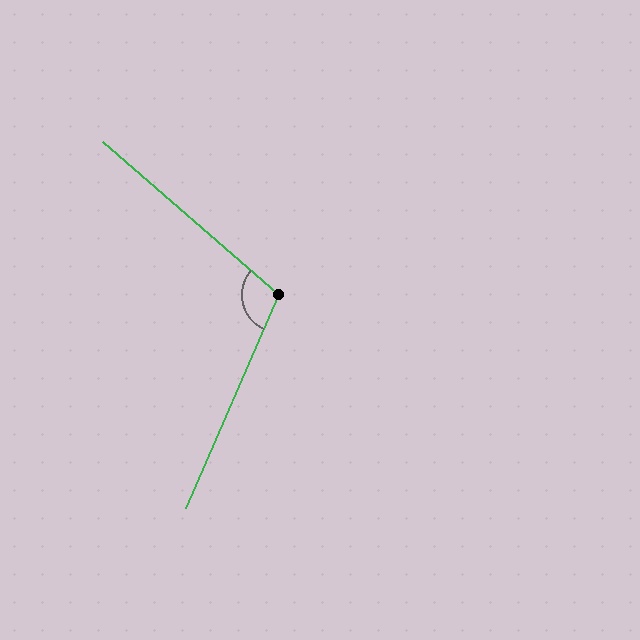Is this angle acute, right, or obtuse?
It is obtuse.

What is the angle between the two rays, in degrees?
Approximately 108 degrees.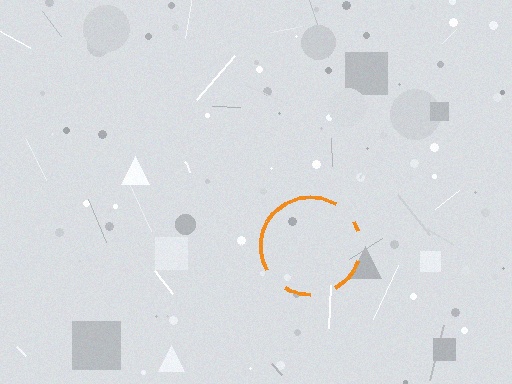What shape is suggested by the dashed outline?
The dashed outline suggests a circle.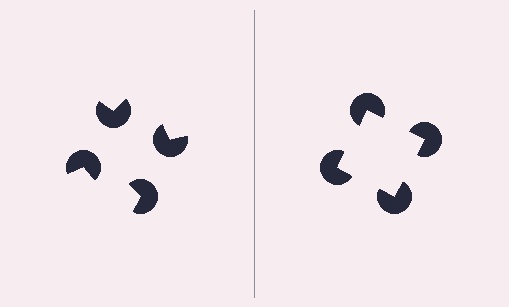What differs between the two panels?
The pac-man discs are positioned identically on both sides; only the wedge orientations differ. On the right they align to a square; on the left they are misaligned.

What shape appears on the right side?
An illusory square.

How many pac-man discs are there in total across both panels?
8 — 4 on each side.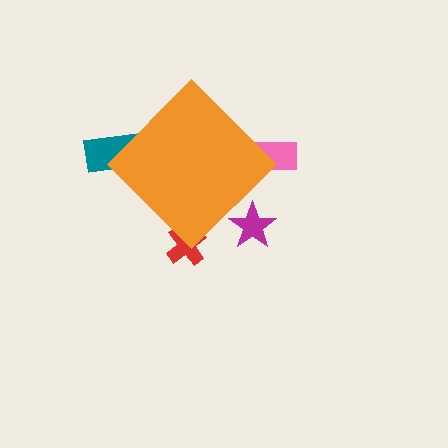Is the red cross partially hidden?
Yes, the red cross is partially hidden behind the orange diamond.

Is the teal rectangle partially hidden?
Yes, the teal rectangle is partially hidden behind the orange diamond.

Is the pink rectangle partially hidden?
Yes, the pink rectangle is partially hidden behind the orange diamond.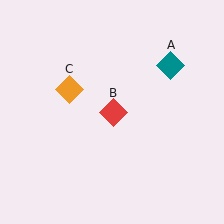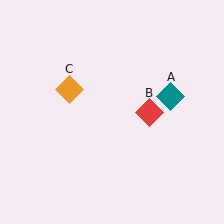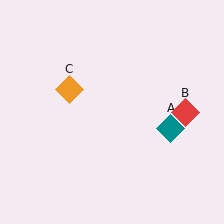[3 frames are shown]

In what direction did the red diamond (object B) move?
The red diamond (object B) moved right.